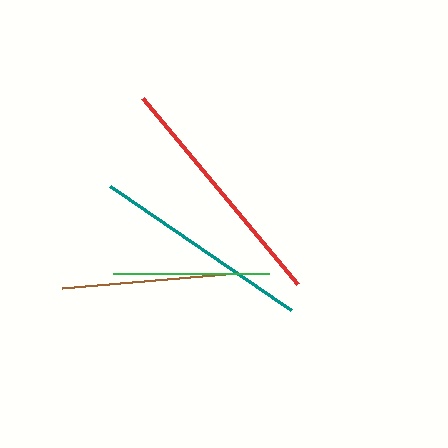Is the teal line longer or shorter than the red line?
The red line is longer than the teal line.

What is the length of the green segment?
The green segment is approximately 157 pixels long.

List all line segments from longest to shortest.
From longest to shortest: red, teal, brown, green.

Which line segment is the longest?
The red line is the longest at approximately 242 pixels.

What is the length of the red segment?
The red segment is approximately 242 pixels long.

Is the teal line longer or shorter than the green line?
The teal line is longer than the green line.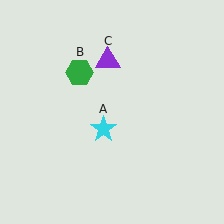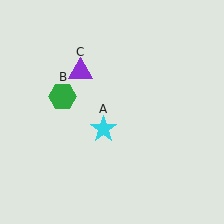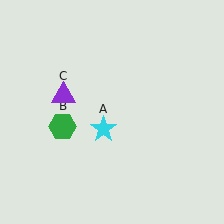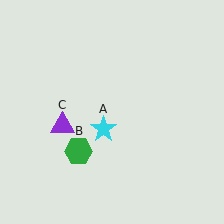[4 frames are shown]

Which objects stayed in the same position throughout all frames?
Cyan star (object A) remained stationary.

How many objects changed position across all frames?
2 objects changed position: green hexagon (object B), purple triangle (object C).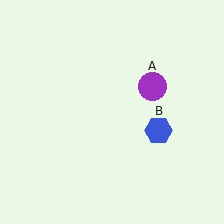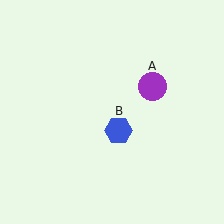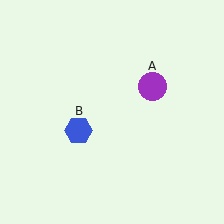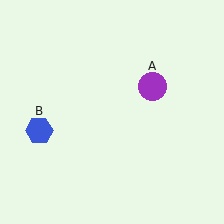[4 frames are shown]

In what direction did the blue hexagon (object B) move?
The blue hexagon (object B) moved left.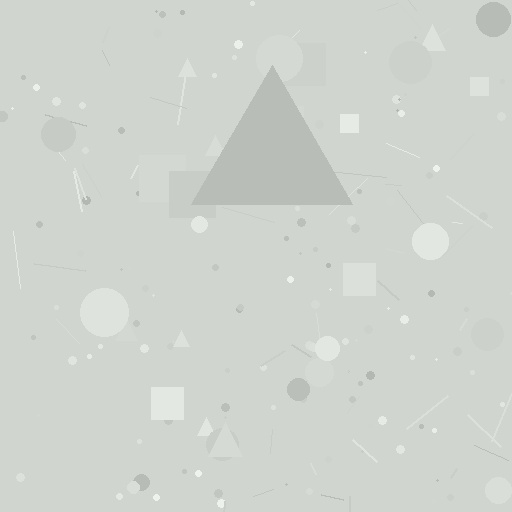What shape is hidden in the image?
A triangle is hidden in the image.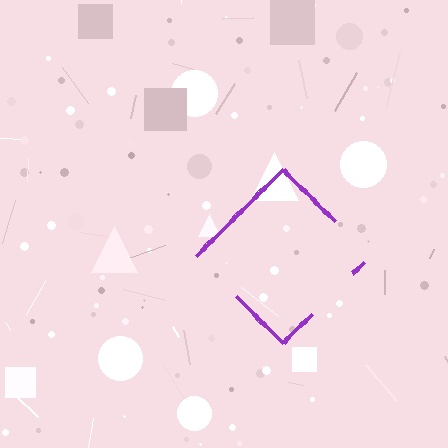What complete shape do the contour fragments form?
The contour fragments form a diamond.